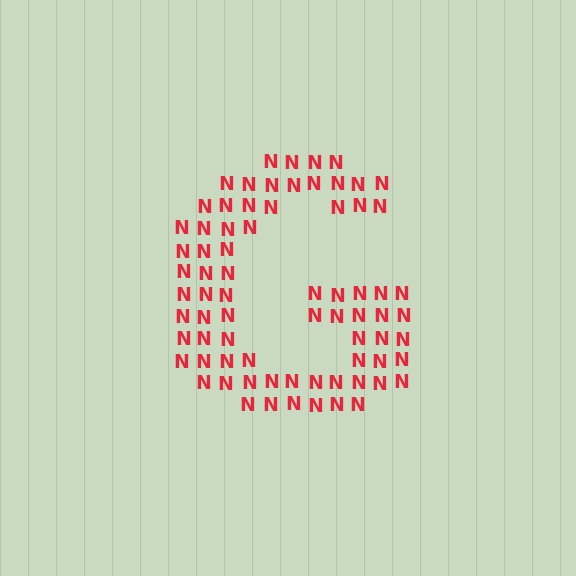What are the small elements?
The small elements are letter N's.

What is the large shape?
The large shape is the letter G.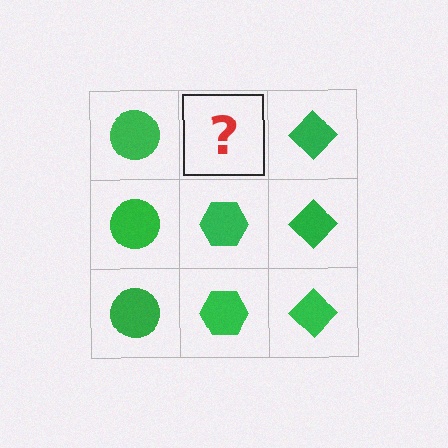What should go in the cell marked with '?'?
The missing cell should contain a green hexagon.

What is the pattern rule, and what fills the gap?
The rule is that each column has a consistent shape. The gap should be filled with a green hexagon.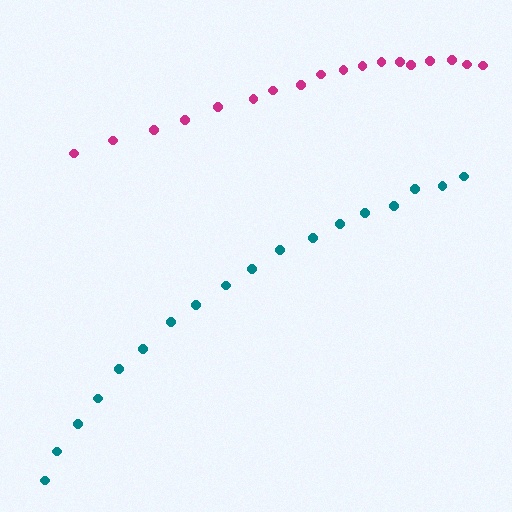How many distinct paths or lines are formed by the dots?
There are 2 distinct paths.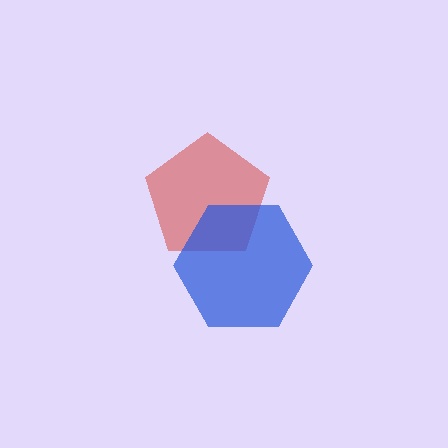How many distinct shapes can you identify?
There are 2 distinct shapes: a red pentagon, a blue hexagon.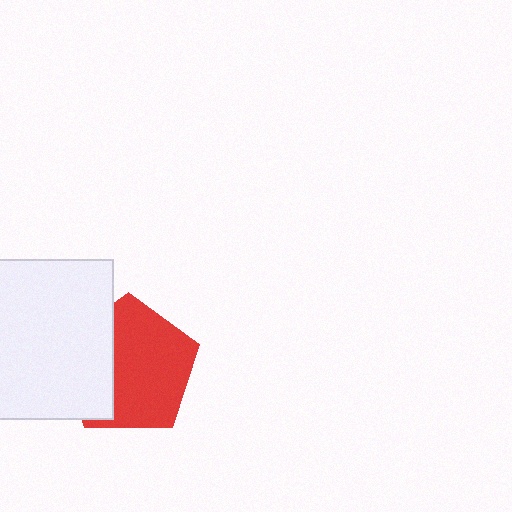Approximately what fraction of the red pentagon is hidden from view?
Roughly 34% of the red pentagon is hidden behind the white square.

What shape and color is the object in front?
The object in front is a white square.